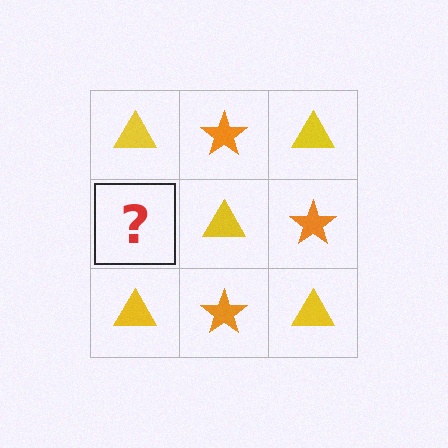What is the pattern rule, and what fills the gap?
The rule is that it alternates yellow triangle and orange star in a checkerboard pattern. The gap should be filled with an orange star.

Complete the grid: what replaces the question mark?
The question mark should be replaced with an orange star.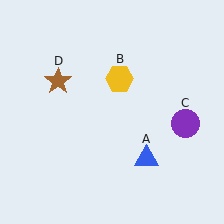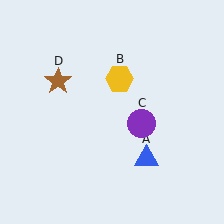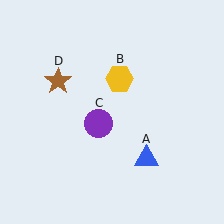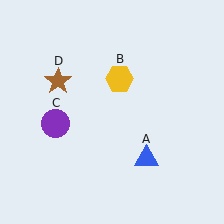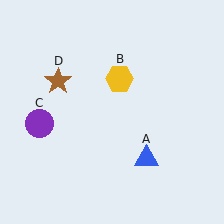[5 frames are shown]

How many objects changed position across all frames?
1 object changed position: purple circle (object C).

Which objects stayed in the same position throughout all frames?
Blue triangle (object A) and yellow hexagon (object B) and brown star (object D) remained stationary.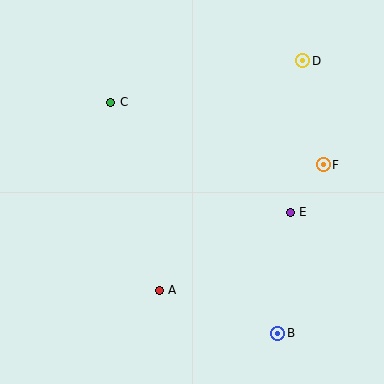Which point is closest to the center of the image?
Point E at (290, 212) is closest to the center.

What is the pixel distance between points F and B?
The distance between F and B is 175 pixels.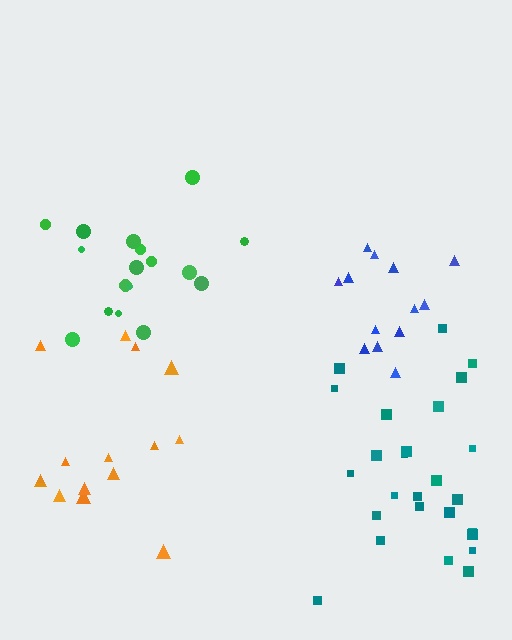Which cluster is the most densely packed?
Blue.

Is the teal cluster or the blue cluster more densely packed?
Blue.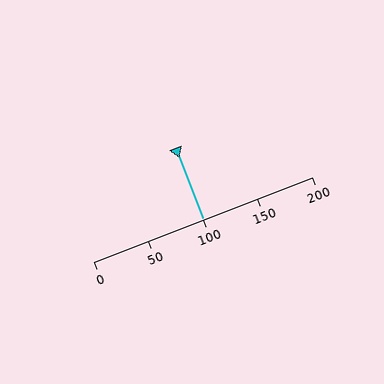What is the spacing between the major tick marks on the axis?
The major ticks are spaced 50 apart.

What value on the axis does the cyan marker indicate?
The marker indicates approximately 100.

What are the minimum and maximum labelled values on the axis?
The axis runs from 0 to 200.